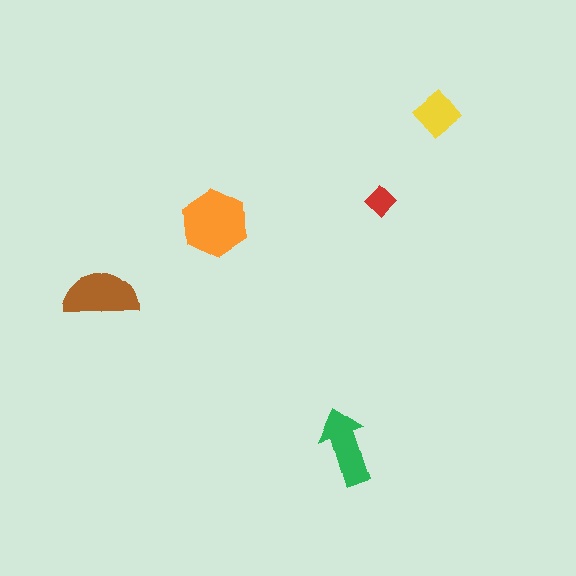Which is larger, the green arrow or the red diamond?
The green arrow.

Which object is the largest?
The orange hexagon.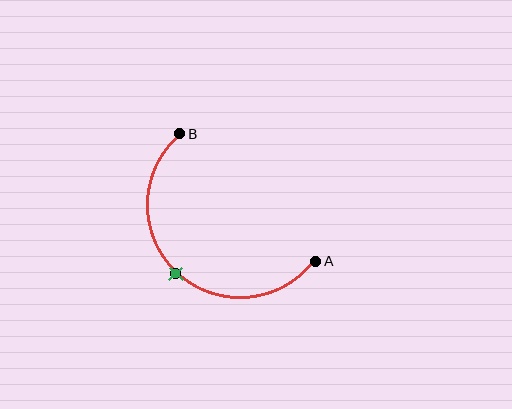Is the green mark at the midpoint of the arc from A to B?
Yes. The green mark lies on the arc at equal arc-length from both A and B — it is the arc midpoint.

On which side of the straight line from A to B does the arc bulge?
The arc bulges below and to the left of the straight line connecting A and B.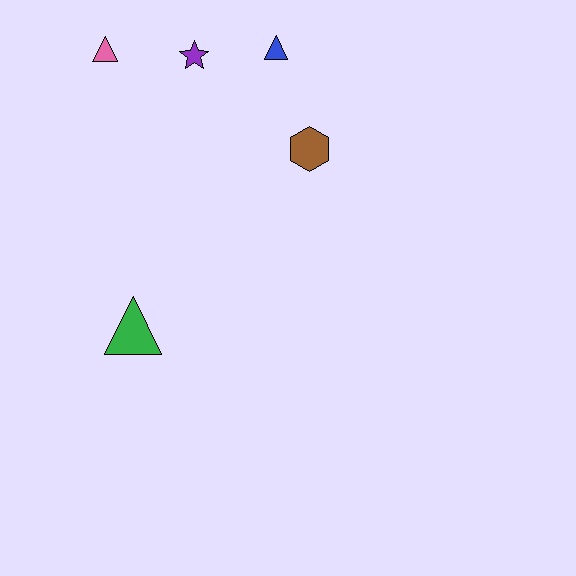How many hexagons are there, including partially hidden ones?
There is 1 hexagon.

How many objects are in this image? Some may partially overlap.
There are 5 objects.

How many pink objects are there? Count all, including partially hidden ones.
There is 1 pink object.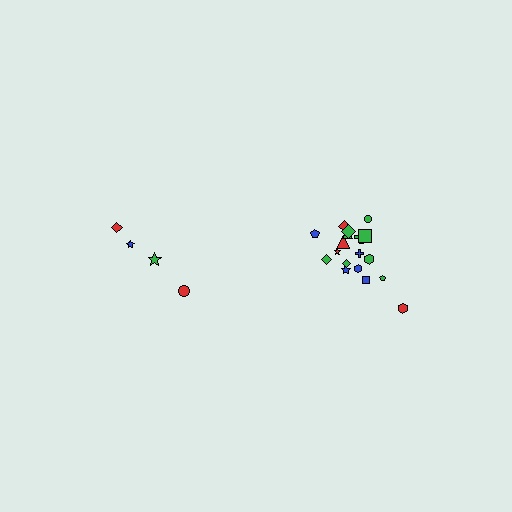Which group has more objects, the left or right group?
The right group.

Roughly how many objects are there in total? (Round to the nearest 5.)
Roughly 20 objects in total.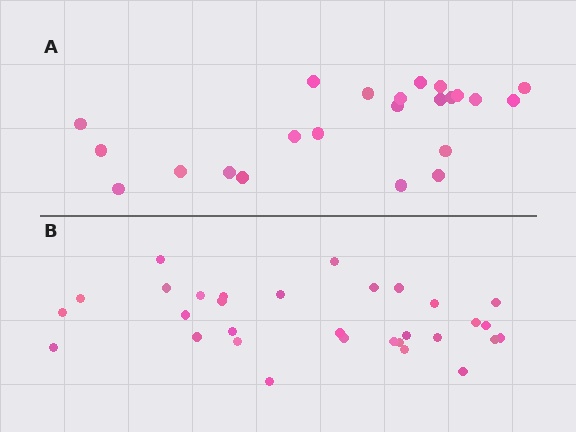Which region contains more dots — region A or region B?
Region B (the bottom region) has more dots.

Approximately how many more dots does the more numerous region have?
Region B has roughly 8 or so more dots than region A.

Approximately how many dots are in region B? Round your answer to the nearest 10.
About 30 dots. (The exact count is 31, which rounds to 30.)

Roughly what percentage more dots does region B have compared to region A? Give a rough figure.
About 35% more.